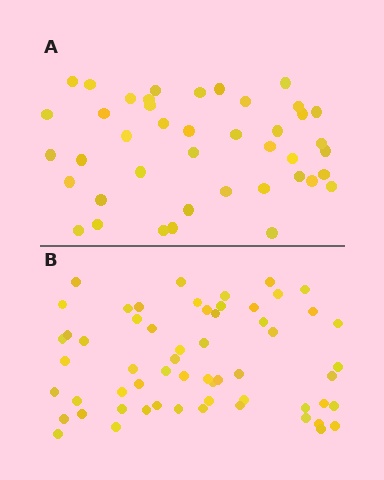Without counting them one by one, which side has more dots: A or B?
Region B (the bottom region) has more dots.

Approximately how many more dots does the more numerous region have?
Region B has approximately 15 more dots than region A.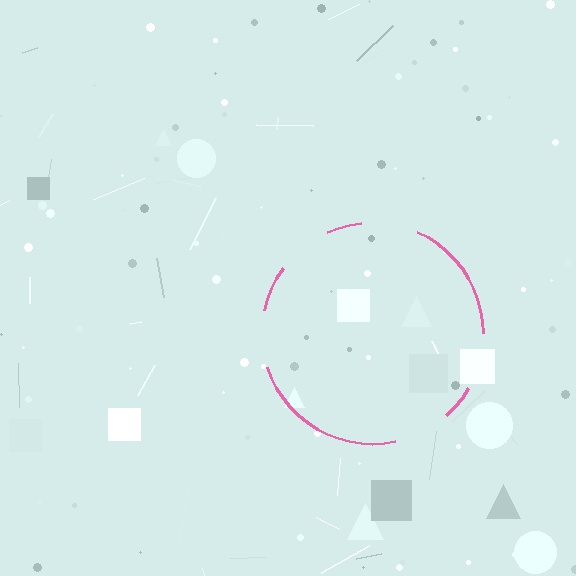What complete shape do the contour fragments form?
The contour fragments form a circle.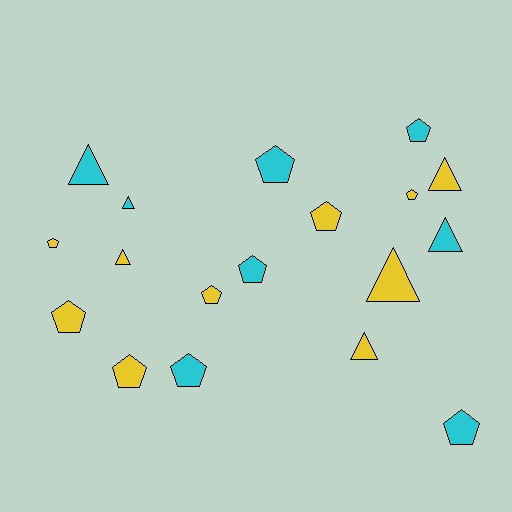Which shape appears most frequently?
Pentagon, with 11 objects.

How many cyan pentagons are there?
There are 5 cyan pentagons.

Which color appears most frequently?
Yellow, with 10 objects.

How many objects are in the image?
There are 18 objects.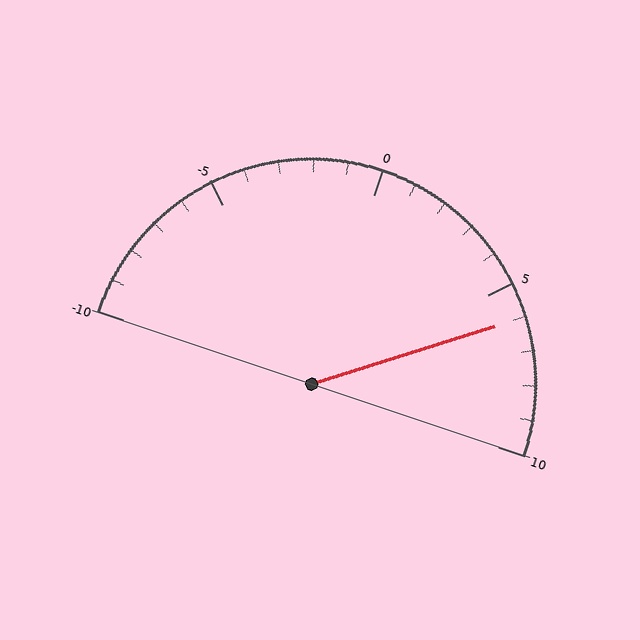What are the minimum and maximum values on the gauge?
The gauge ranges from -10 to 10.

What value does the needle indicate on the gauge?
The needle indicates approximately 6.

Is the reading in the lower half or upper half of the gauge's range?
The reading is in the upper half of the range (-10 to 10).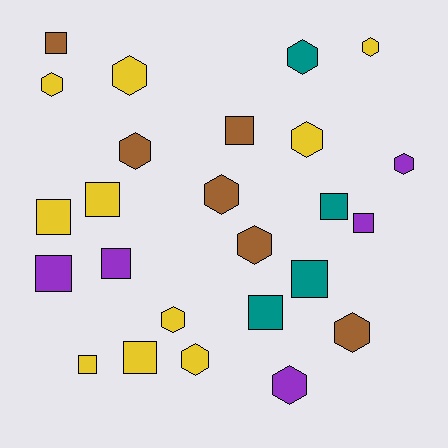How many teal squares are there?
There are 3 teal squares.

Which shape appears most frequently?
Hexagon, with 13 objects.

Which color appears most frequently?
Yellow, with 10 objects.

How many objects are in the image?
There are 25 objects.